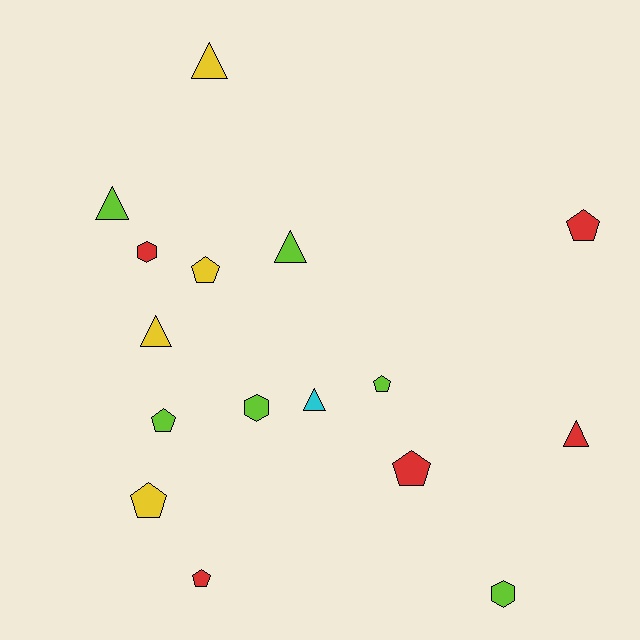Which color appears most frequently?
Lime, with 6 objects.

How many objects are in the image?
There are 16 objects.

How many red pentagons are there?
There are 3 red pentagons.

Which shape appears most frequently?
Pentagon, with 7 objects.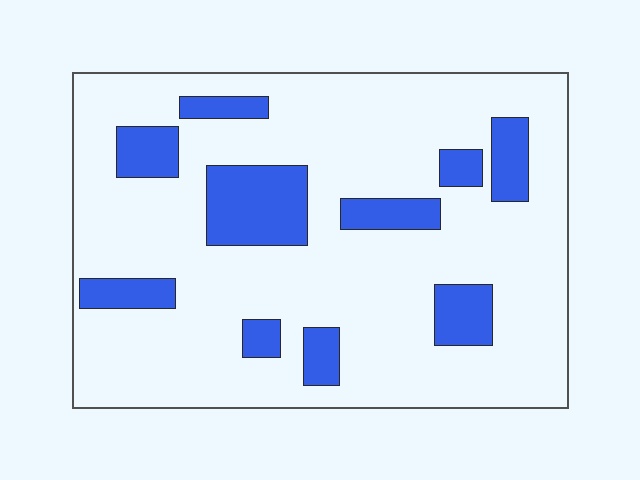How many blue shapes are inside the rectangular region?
10.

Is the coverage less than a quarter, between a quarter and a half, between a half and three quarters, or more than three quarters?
Less than a quarter.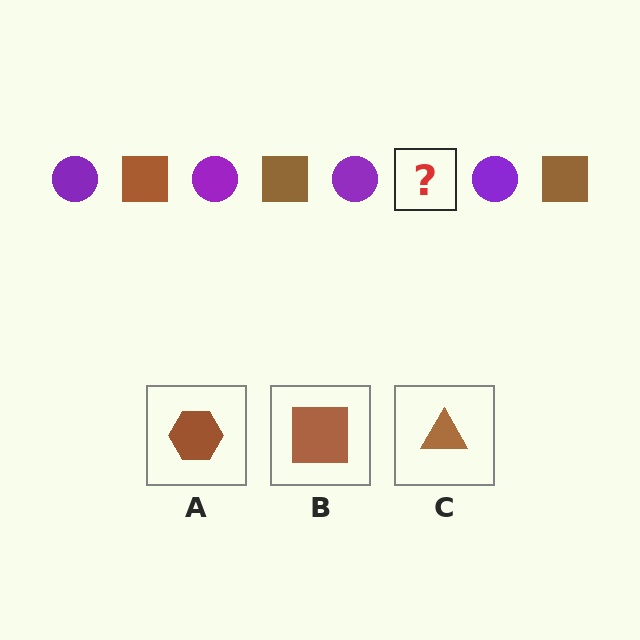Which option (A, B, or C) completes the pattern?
B.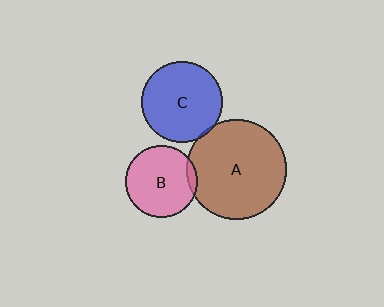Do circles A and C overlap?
Yes.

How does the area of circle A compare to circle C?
Approximately 1.5 times.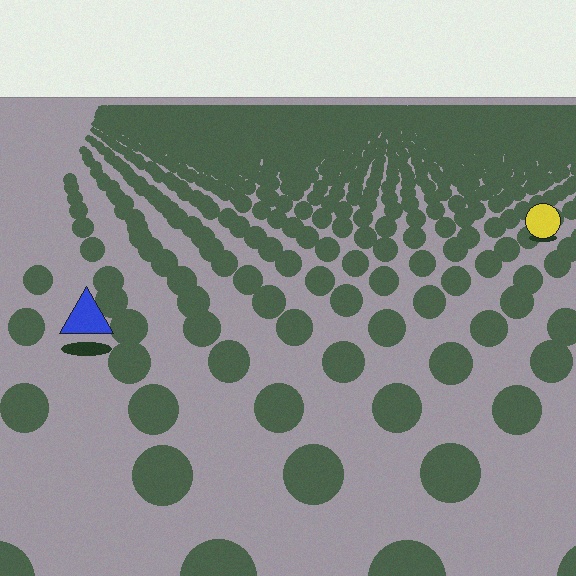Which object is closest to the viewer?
The blue triangle is closest. The texture marks near it are larger and more spread out.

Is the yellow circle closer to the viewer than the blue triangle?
No. The blue triangle is closer — you can tell from the texture gradient: the ground texture is coarser near it.